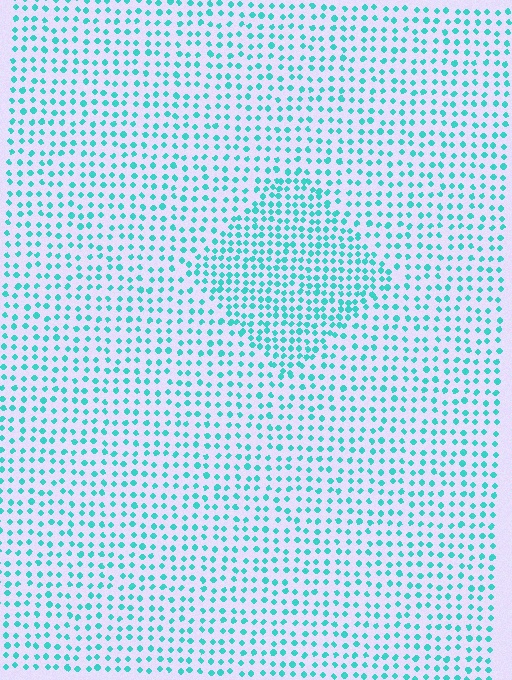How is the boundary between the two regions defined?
The boundary is defined by a change in element density (approximately 1.7x ratio). All elements are the same color, size, and shape.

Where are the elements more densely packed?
The elements are more densely packed inside the diamond boundary.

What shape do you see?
I see a diamond.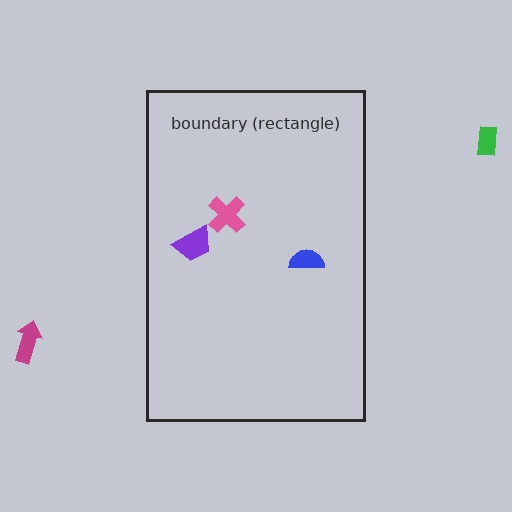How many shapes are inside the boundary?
3 inside, 2 outside.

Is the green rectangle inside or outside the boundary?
Outside.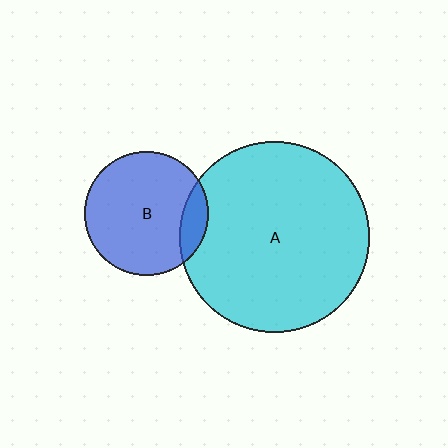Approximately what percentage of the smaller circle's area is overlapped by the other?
Approximately 15%.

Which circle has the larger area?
Circle A (cyan).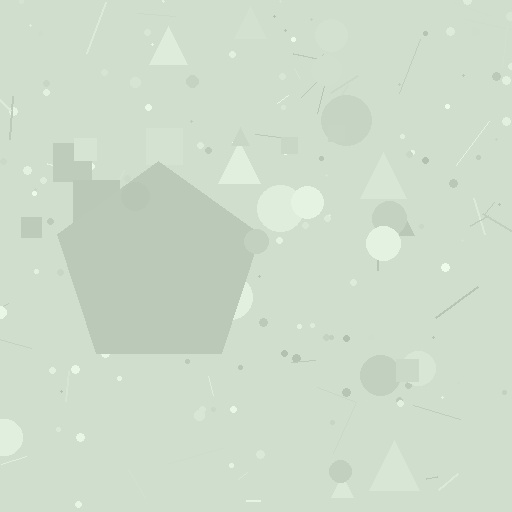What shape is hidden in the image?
A pentagon is hidden in the image.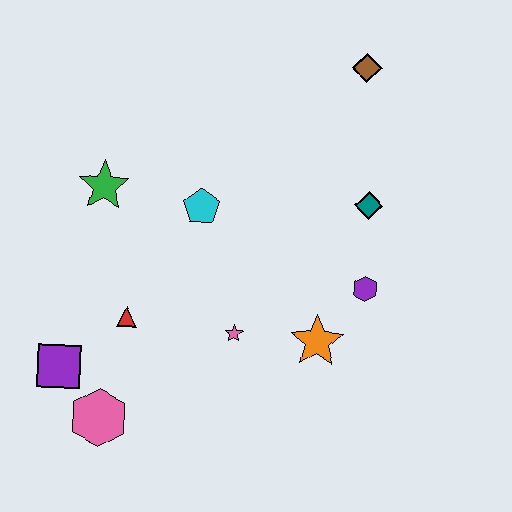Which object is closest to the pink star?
The orange star is closest to the pink star.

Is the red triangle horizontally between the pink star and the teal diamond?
No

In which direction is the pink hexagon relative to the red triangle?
The pink hexagon is below the red triangle.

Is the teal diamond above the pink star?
Yes